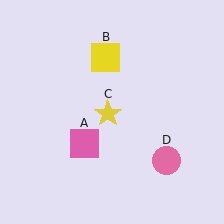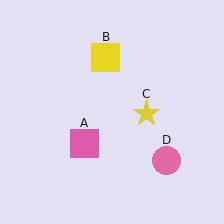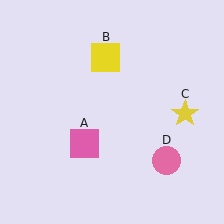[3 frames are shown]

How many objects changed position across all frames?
1 object changed position: yellow star (object C).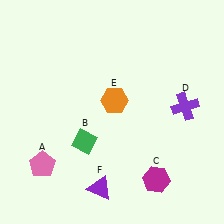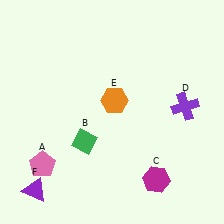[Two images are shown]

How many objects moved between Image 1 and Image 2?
1 object moved between the two images.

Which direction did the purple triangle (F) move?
The purple triangle (F) moved left.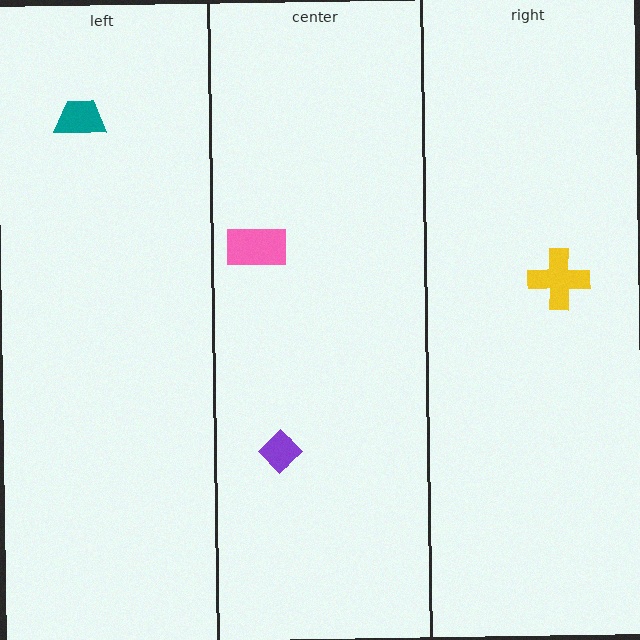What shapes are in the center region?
The purple diamond, the pink rectangle.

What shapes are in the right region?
The yellow cross.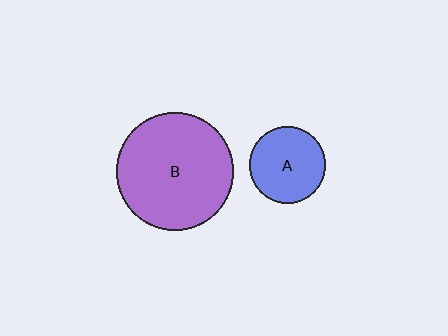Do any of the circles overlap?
No, none of the circles overlap.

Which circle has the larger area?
Circle B (purple).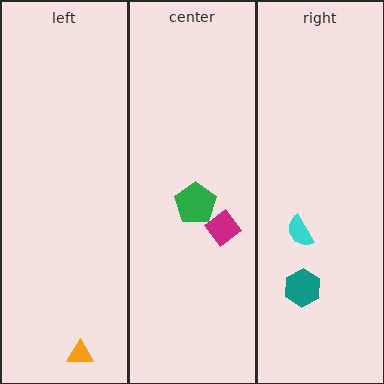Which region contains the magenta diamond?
The center region.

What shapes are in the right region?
The teal hexagon, the cyan semicircle.